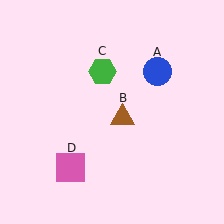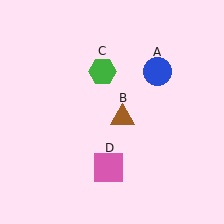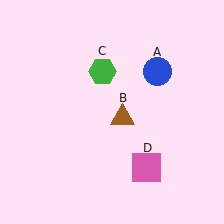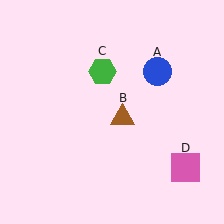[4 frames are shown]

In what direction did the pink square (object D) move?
The pink square (object D) moved right.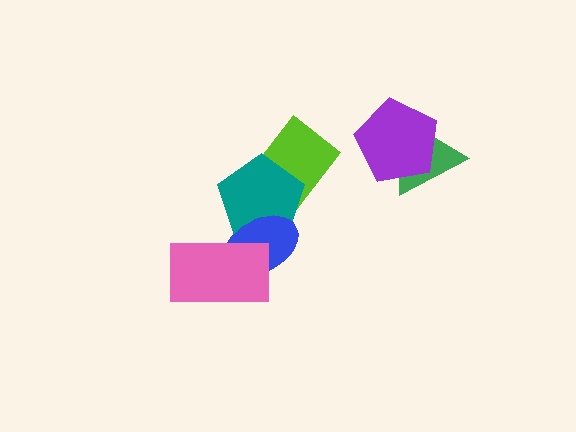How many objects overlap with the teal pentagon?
3 objects overlap with the teal pentagon.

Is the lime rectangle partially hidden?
Yes, it is partially covered by another shape.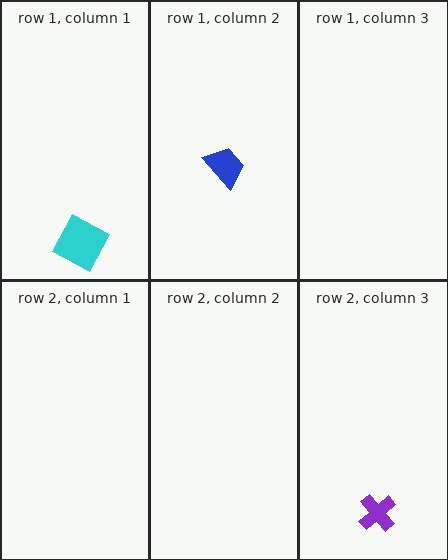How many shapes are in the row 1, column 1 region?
1.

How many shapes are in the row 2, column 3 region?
1.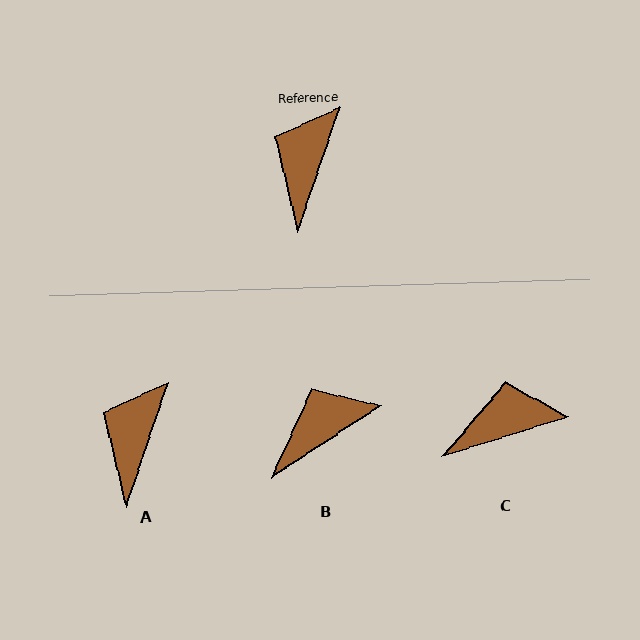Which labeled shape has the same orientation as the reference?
A.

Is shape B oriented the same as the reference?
No, it is off by about 38 degrees.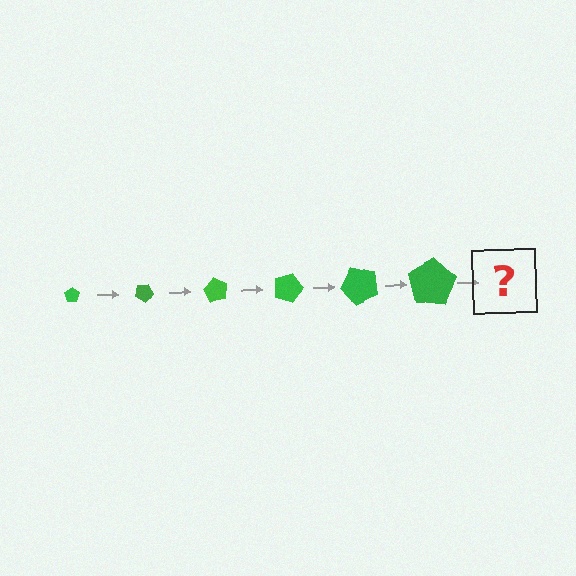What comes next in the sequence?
The next element should be a pentagon, larger than the previous one and rotated 180 degrees from the start.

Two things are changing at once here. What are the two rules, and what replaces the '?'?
The two rules are that the pentagon grows larger each step and it rotates 30 degrees each step. The '?' should be a pentagon, larger than the previous one and rotated 180 degrees from the start.